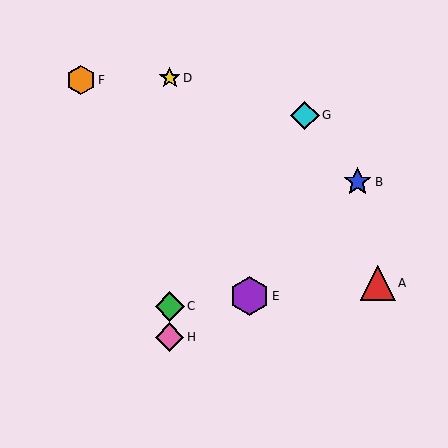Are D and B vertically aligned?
No, D is at x≈170 and B is at x≈358.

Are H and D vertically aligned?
Yes, both are at x≈170.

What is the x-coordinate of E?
Object E is at x≈250.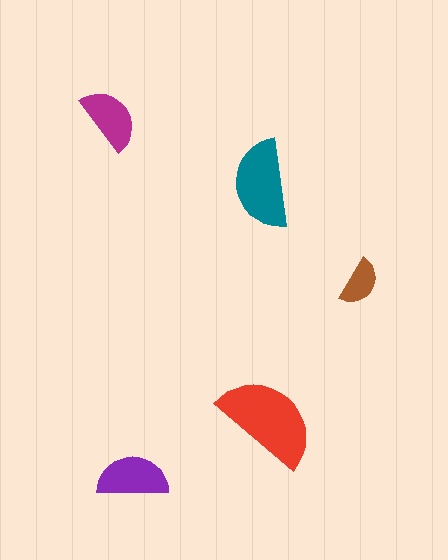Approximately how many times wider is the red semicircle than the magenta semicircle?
About 1.5 times wider.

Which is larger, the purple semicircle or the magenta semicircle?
The purple one.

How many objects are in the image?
There are 5 objects in the image.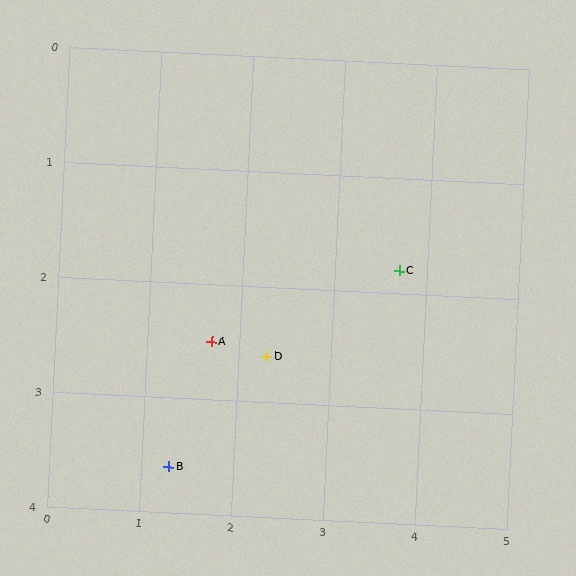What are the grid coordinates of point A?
Point A is at approximately (1.7, 2.5).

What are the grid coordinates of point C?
Point C is at approximately (3.7, 1.8).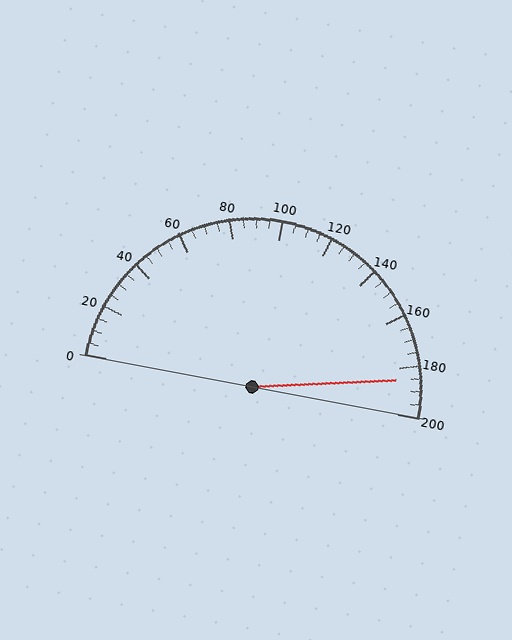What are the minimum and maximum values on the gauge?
The gauge ranges from 0 to 200.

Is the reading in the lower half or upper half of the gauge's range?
The reading is in the upper half of the range (0 to 200).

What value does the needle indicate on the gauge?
The needle indicates approximately 185.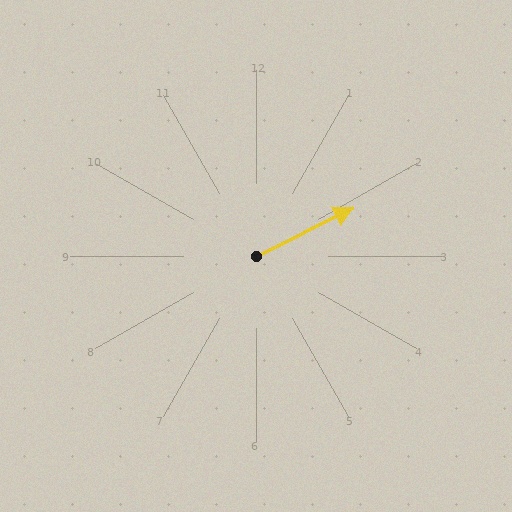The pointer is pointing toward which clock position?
Roughly 2 o'clock.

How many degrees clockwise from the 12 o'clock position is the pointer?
Approximately 63 degrees.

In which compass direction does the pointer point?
Northeast.